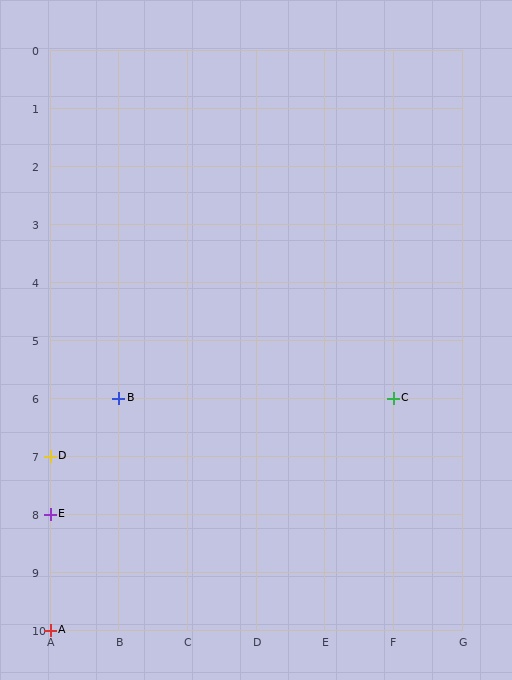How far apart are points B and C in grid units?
Points B and C are 4 columns apart.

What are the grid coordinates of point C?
Point C is at grid coordinates (F, 6).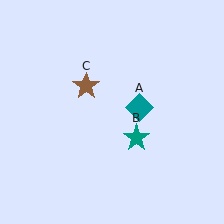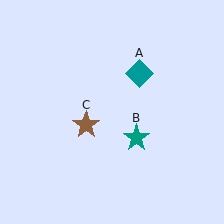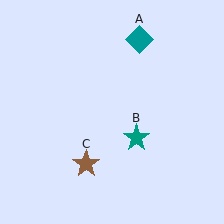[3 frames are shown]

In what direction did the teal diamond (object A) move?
The teal diamond (object A) moved up.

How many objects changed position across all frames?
2 objects changed position: teal diamond (object A), brown star (object C).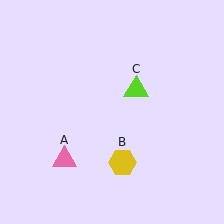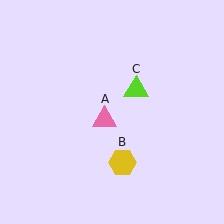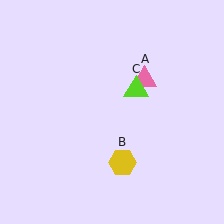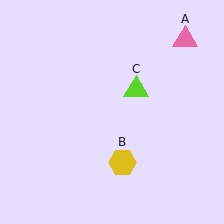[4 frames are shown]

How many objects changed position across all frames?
1 object changed position: pink triangle (object A).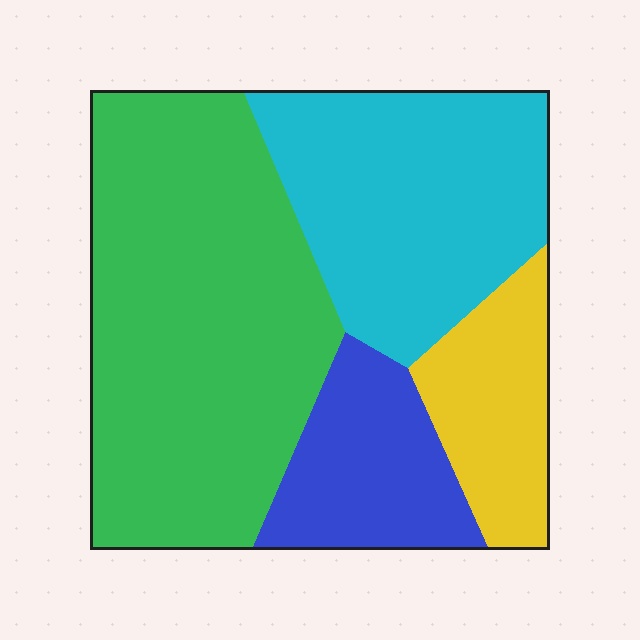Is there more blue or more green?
Green.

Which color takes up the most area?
Green, at roughly 45%.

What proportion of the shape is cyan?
Cyan covers roughly 30% of the shape.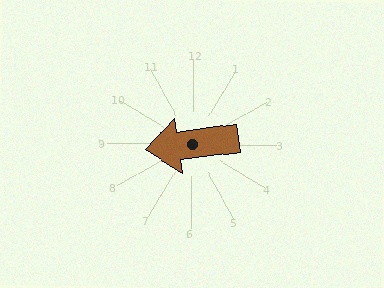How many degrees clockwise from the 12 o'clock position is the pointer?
Approximately 262 degrees.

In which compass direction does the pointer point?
West.